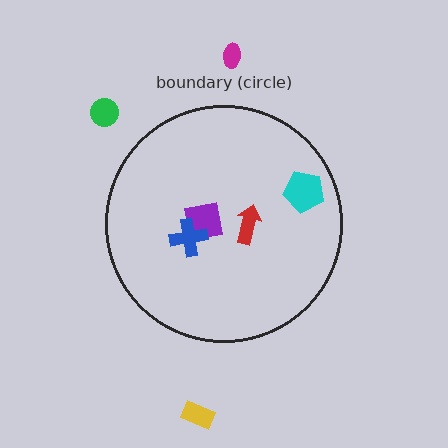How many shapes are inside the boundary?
4 inside, 3 outside.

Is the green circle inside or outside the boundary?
Outside.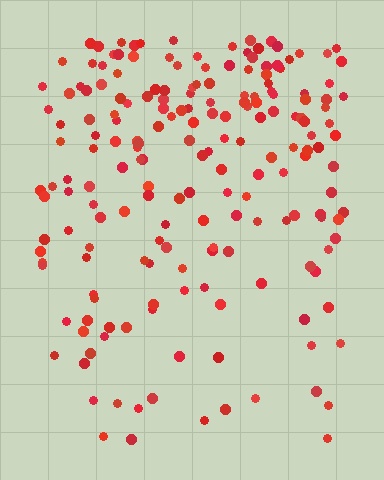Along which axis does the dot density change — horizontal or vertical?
Vertical.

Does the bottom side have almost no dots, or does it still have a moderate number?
Still a moderate number, just noticeably fewer than the top.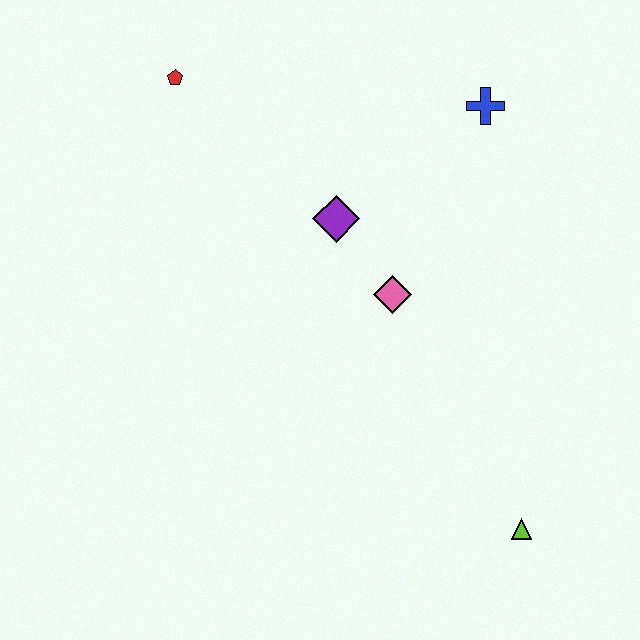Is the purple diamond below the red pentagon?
Yes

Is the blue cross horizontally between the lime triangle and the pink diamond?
Yes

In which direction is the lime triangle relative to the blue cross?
The lime triangle is below the blue cross.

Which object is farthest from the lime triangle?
The red pentagon is farthest from the lime triangle.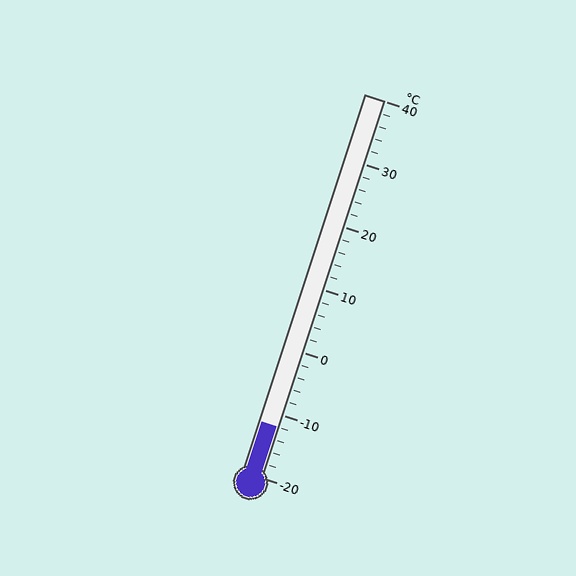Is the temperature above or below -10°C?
The temperature is below -10°C.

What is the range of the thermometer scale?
The thermometer scale ranges from -20°C to 40°C.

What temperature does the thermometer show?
The thermometer shows approximately -12°C.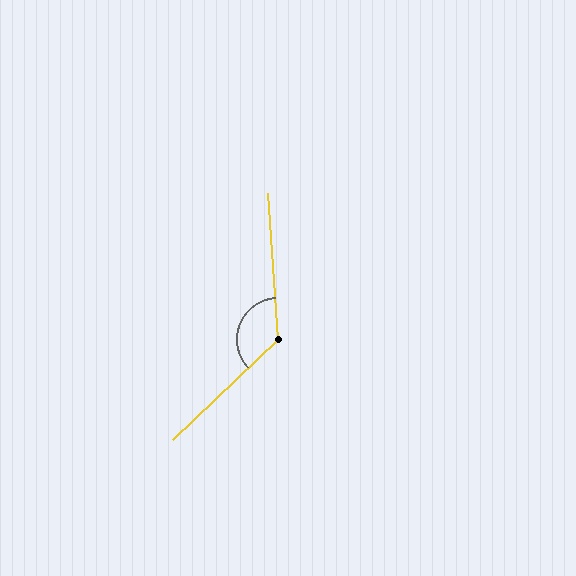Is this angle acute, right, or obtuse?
It is obtuse.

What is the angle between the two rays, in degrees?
Approximately 130 degrees.